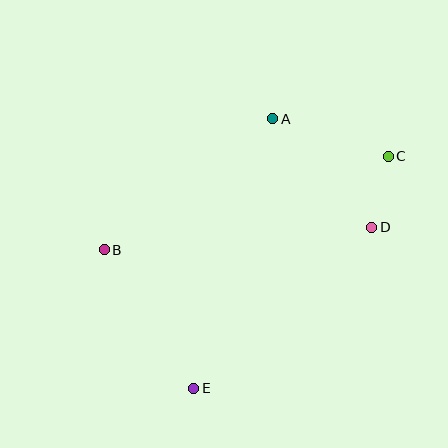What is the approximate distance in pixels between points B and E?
The distance between B and E is approximately 165 pixels.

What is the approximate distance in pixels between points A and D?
The distance between A and D is approximately 147 pixels.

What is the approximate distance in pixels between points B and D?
The distance between B and D is approximately 268 pixels.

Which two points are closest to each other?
Points C and D are closest to each other.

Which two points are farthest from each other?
Points C and E are farthest from each other.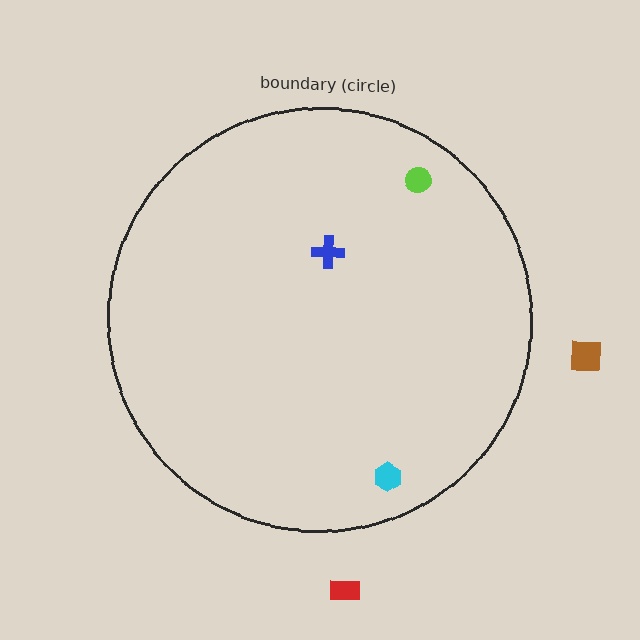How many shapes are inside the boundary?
3 inside, 2 outside.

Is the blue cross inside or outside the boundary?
Inside.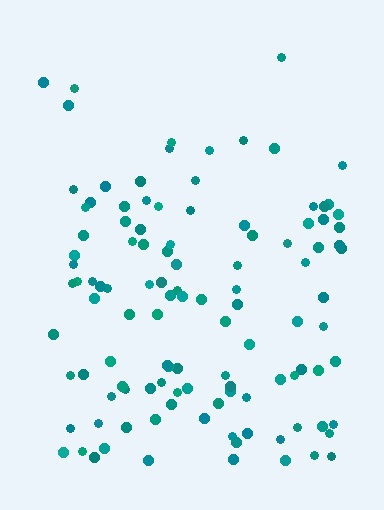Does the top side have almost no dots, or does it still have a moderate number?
Still a moderate number, just noticeably fewer than the bottom.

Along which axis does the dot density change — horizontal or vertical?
Vertical.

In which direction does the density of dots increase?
From top to bottom, with the bottom side densest.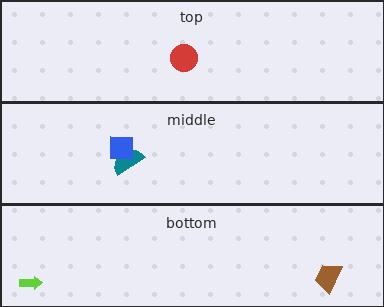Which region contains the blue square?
The middle region.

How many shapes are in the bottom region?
2.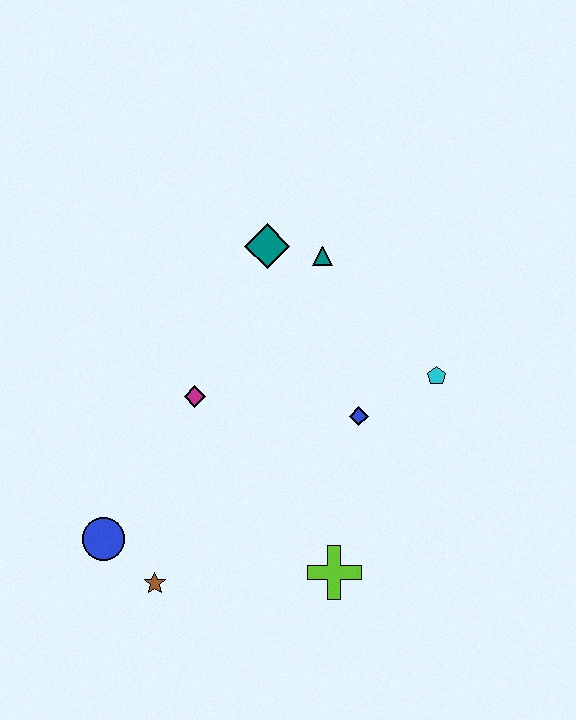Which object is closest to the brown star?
The blue circle is closest to the brown star.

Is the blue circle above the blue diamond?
No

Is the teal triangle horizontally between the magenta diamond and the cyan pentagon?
Yes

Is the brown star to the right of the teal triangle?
No